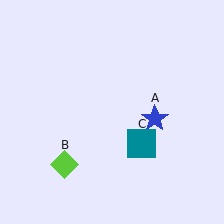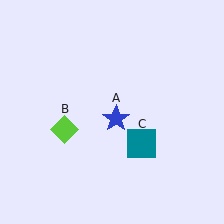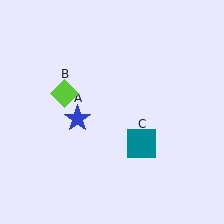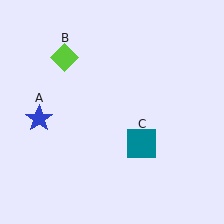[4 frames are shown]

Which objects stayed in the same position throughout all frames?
Teal square (object C) remained stationary.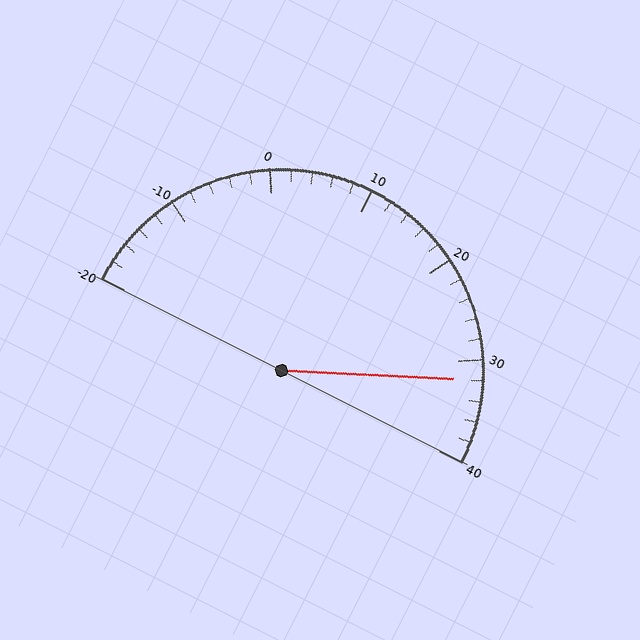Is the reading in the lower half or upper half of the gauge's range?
The reading is in the upper half of the range (-20 to 40).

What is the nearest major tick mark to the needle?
The nearest major tick mark is 30.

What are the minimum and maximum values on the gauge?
The gauge ranges from -20 to 40.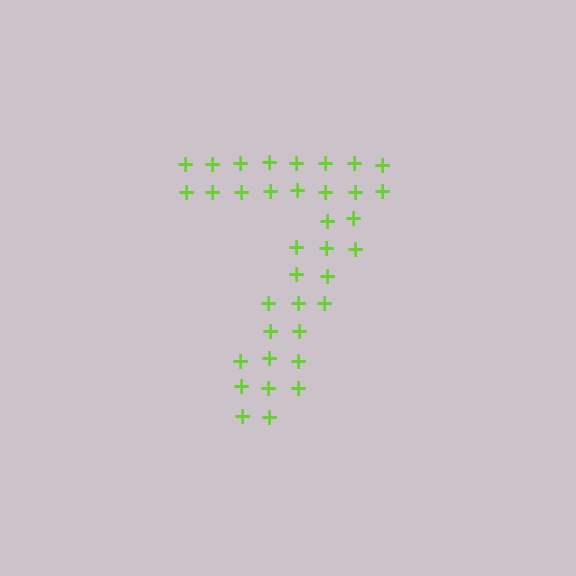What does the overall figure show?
The overall figure shows the digit 7.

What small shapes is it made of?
It is made of small plus signs.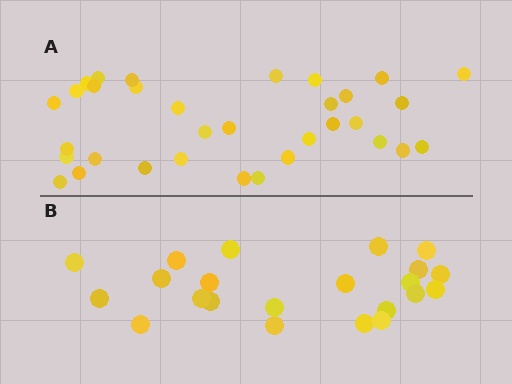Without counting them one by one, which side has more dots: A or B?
Region A (the top region) has more dots.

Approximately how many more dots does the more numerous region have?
Region A has roughly 12 or so more dots than region B.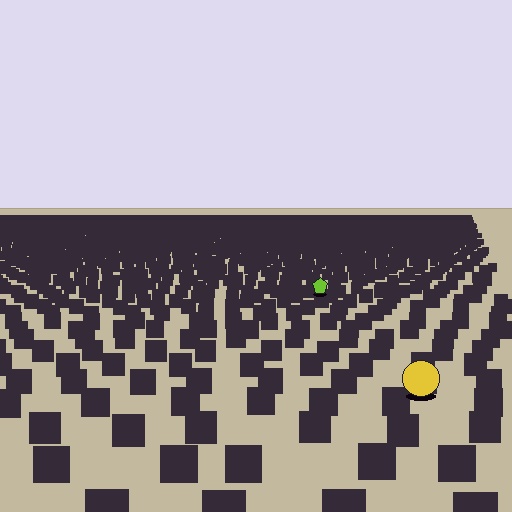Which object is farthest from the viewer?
The lime pentagon is farthest from the viewer. It appears smaller and the ground texture around it is denser.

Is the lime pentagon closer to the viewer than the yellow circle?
No. The yellow circle is closer — you can tell from the texture gradient: the ground texture is coarser near it.